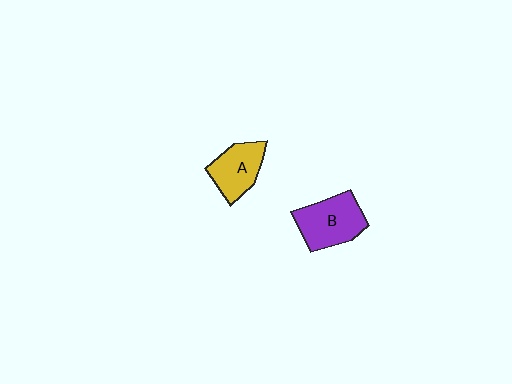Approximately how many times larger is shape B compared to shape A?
Approximately 1.3 times.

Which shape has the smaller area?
Shape A (yellow).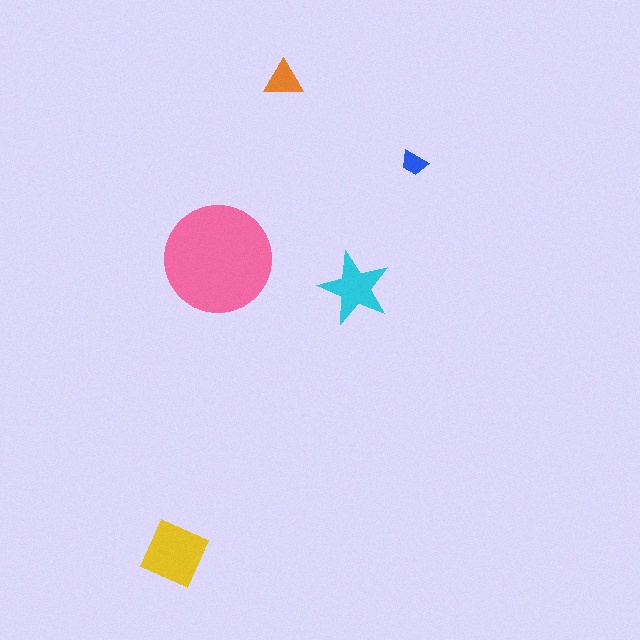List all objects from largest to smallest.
The pink circle, the yellow diamond, the cyan star, the orange triangle, the blue trapezoid.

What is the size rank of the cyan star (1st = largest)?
3rd.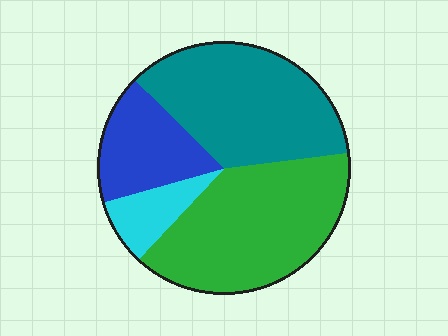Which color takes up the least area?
Cyan, at roughly 10%.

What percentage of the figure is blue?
Blue covers around 15% of the figure.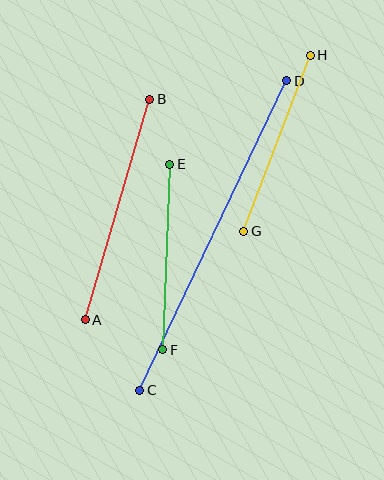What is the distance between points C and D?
The distance is approximately 343 pixels.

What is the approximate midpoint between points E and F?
The midpoint is at approximately (166, 257) pixels.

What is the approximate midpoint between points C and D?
The midpoint is at approximately (213, 236) pixels.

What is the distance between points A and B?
The distance is approximately 230 pixels.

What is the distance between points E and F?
The distance is approximately 185 pixels.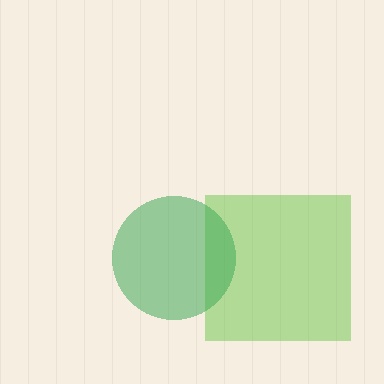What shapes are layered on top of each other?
The layered shapes are: a lime square, a green circle.